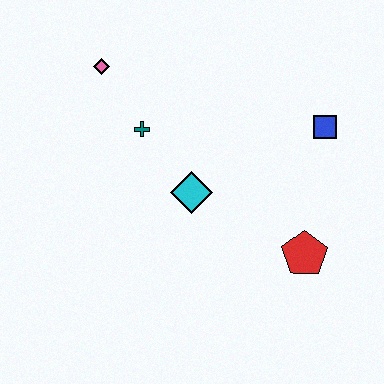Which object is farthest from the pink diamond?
The red pentagon is farthest from the pink diamond.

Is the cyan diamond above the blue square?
No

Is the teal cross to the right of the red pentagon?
No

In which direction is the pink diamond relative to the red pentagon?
The pink diamond is to the left of the red pentagon.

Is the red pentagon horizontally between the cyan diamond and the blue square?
Yes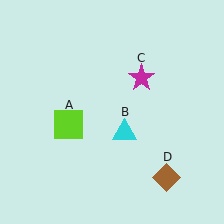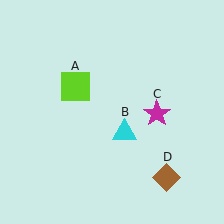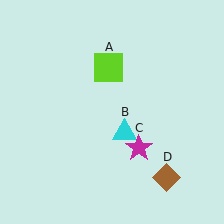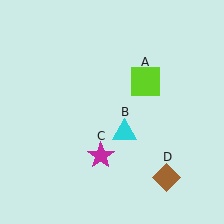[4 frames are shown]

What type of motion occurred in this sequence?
The lime square (object A), magenta star (object C) rotated clockwise around the center of the scene.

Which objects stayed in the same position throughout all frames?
Cyan triangle (object B) and brown diamond (object D) remained stationary.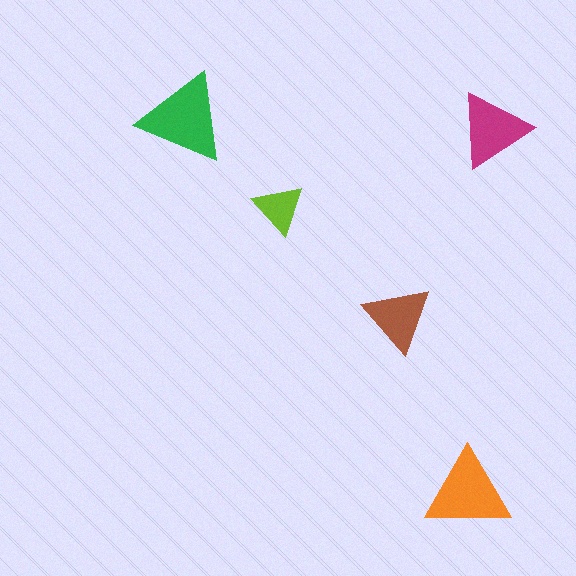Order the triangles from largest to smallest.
the green one, the orange one, the magenta one, the brown one, the lime one.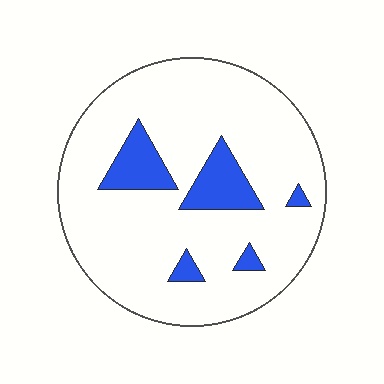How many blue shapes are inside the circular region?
5.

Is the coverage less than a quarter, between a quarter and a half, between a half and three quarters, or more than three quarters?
Less than a quarter.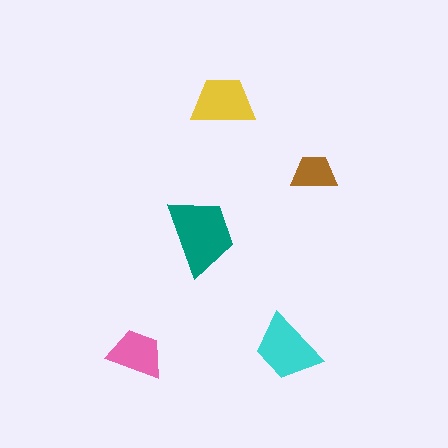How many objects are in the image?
There are 5 objects in the image.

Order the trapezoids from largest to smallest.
the teal one, the cyan one, the yellow one, the pink one, the brown one.